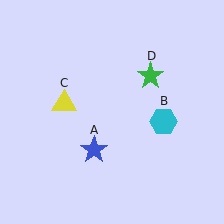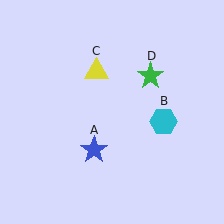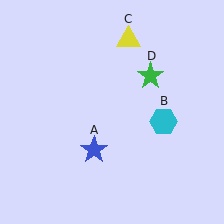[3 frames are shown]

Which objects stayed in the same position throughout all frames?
Blue star (object A) and cyan hexagon (object B) and green star (object D) remained stationary.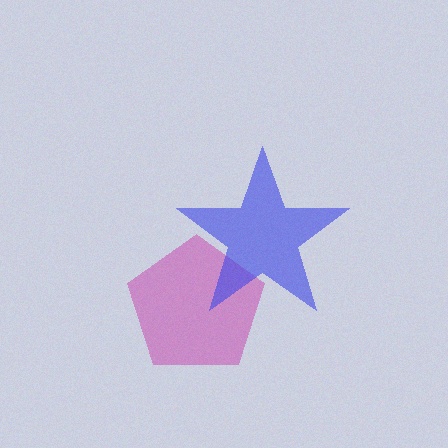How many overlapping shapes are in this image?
There are 2 overlapping shapes in the image.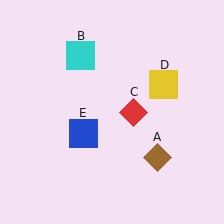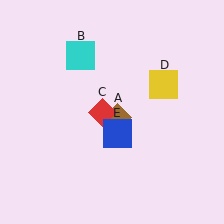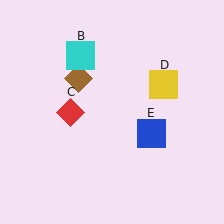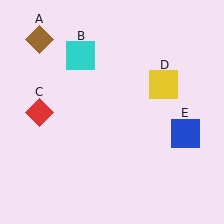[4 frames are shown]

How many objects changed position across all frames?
3 objects changed position: brown diamond (object A), red diamond (object C), blue square (object E).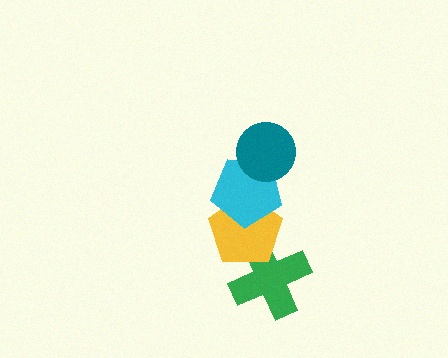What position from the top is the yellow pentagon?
The yellow pentagon is 3rd from the top.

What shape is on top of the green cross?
The yellow pentagon is on top of the green cross.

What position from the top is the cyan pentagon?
The cyan pentagon is 2nd from the top.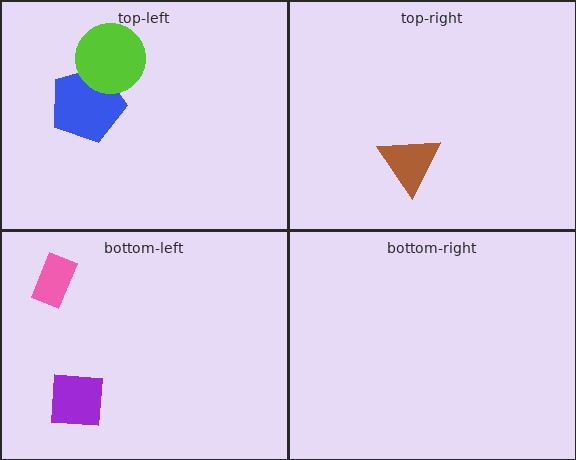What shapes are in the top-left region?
The blue pentagon, the lime circle.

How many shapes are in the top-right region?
1.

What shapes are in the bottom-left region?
The pink rectangle, the purple square.